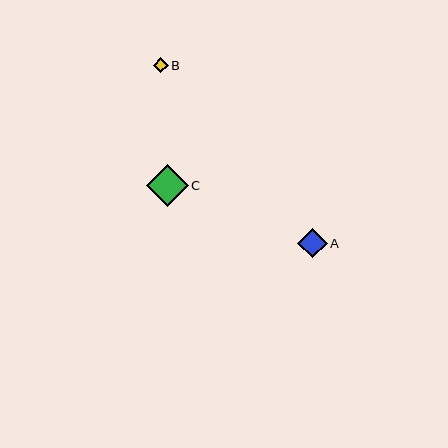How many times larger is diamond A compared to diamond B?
Diamond A is approximately 2.0 times the size of diamond B.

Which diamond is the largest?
Diamond C is the largest with a size of approximately 42 pixels.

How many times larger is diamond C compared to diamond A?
Diamond C is approximately 1.4 times the size of diamond A.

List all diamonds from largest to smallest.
From largest to smallest: C, A, B.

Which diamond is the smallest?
Diamond B is the smallest with a size of approximately 15 pixels.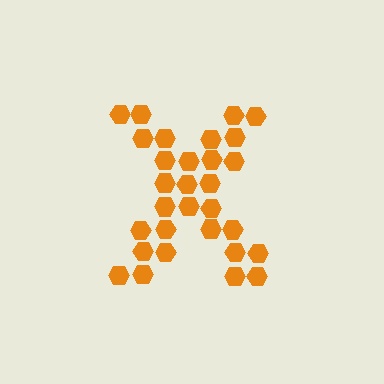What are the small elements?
The small elements are hexagons.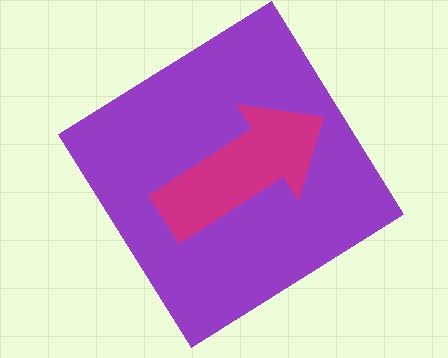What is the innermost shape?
The magenta arrow.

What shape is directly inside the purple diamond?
The magenta arrow.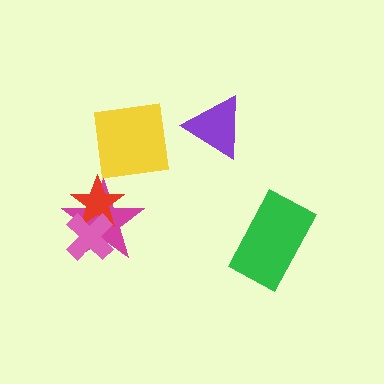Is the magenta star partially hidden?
Yes, it is partially covered by another shape.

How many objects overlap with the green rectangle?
0 objects overlap with the green rectangle.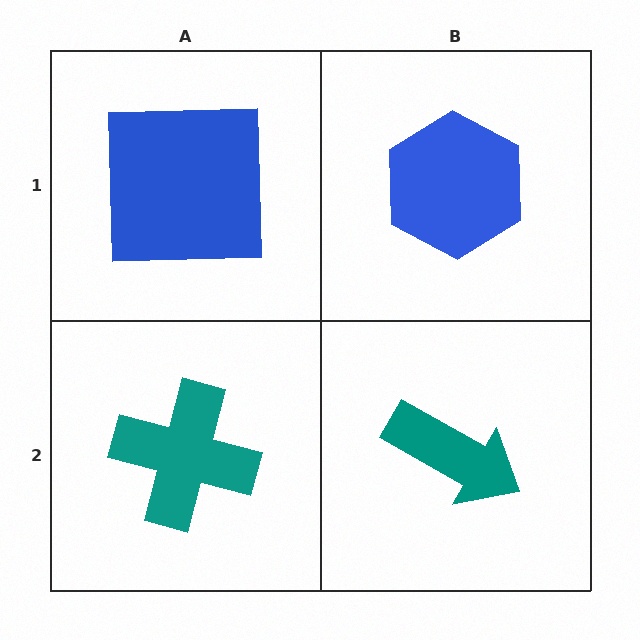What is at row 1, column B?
A blue hexagon.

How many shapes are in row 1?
2 shapes.